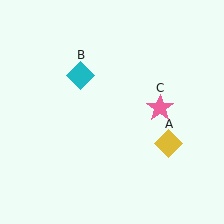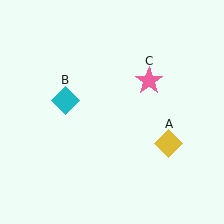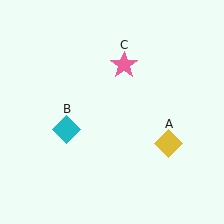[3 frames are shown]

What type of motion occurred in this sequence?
The cyan diamond (object B), pink star (object C) rotated counterclockwise around the center of the scene.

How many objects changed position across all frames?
2 objects changed position: cyan diamond (object B), pink star (object C).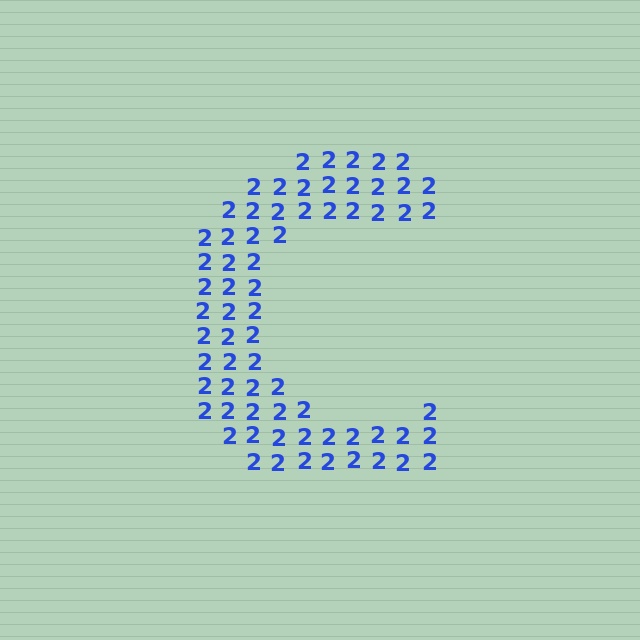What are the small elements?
The small elements are digit 2's.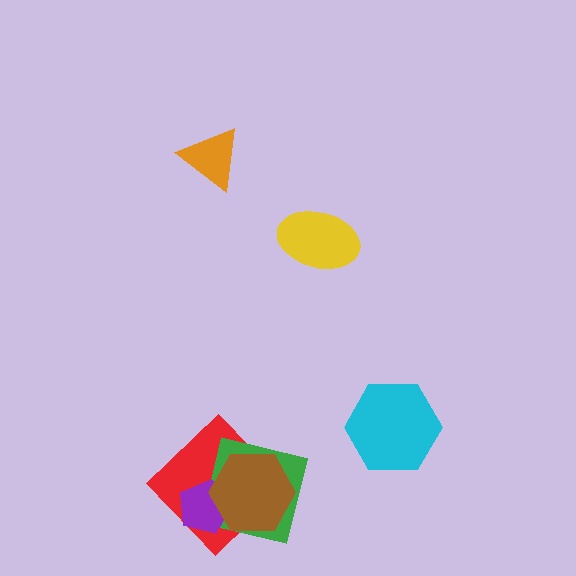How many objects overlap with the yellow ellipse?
0 objects overlap with the yellow ellipse.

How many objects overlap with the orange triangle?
0 objects overlap with the orange triangle.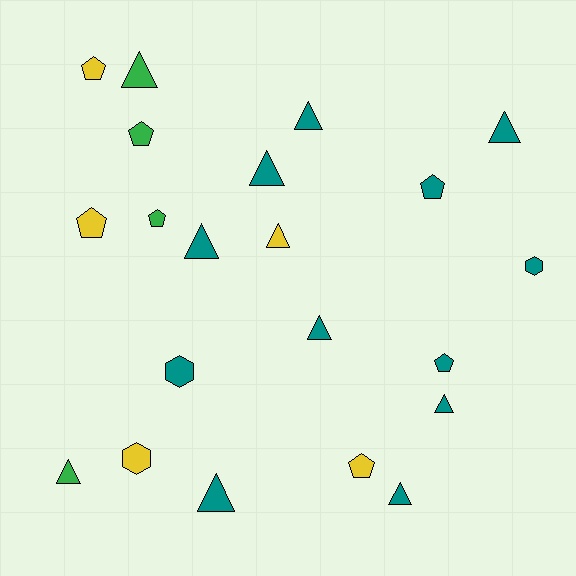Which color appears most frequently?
Teal, with 12 objects.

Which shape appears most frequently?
Triangle, with 11 objects.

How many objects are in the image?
There are 21 objects.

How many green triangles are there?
There are 2 green triangles.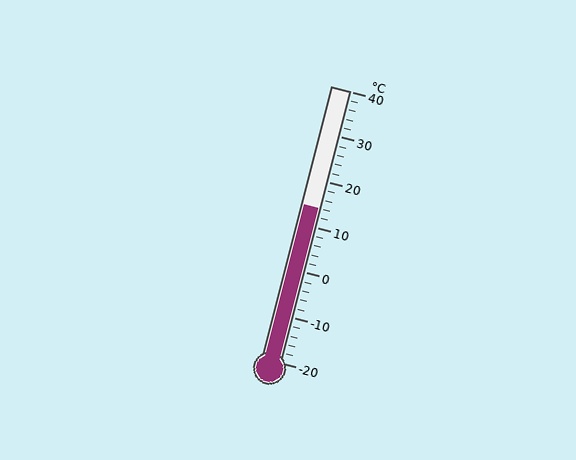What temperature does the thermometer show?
The thermometer shows approximately 14°C.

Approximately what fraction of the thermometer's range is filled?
The thermometer is filled to approximately 55% of its range.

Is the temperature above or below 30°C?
The temperature is below 30°C.